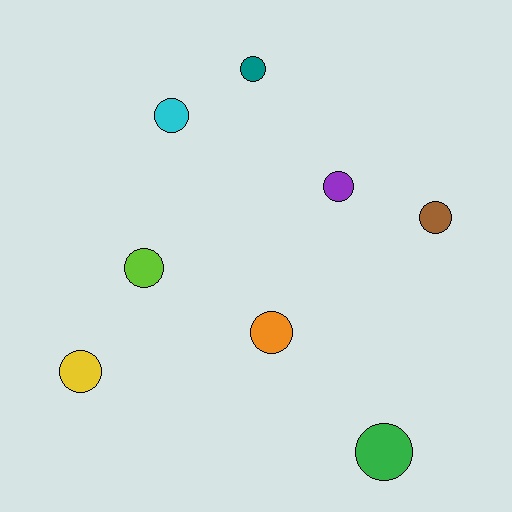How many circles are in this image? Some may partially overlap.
There are 8 circles.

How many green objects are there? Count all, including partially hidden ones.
There is 1 green object.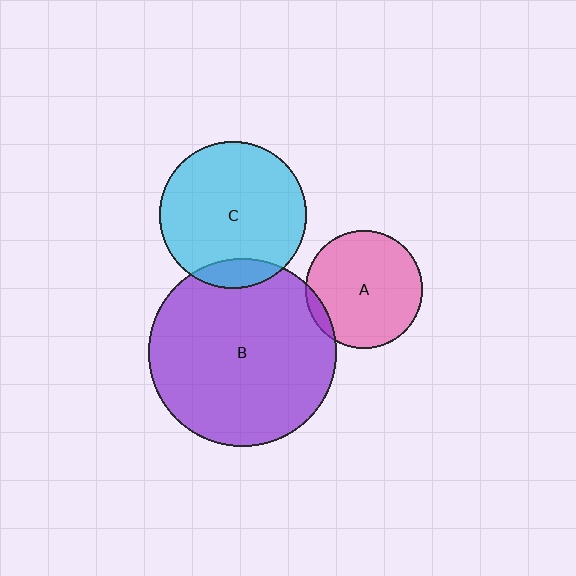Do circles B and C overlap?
Yes.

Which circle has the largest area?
Circle B (purple).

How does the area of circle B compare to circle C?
Approximately 1.6 times.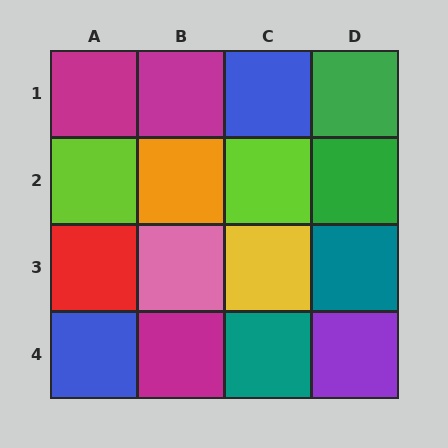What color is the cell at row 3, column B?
Pink.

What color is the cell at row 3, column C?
Yellow.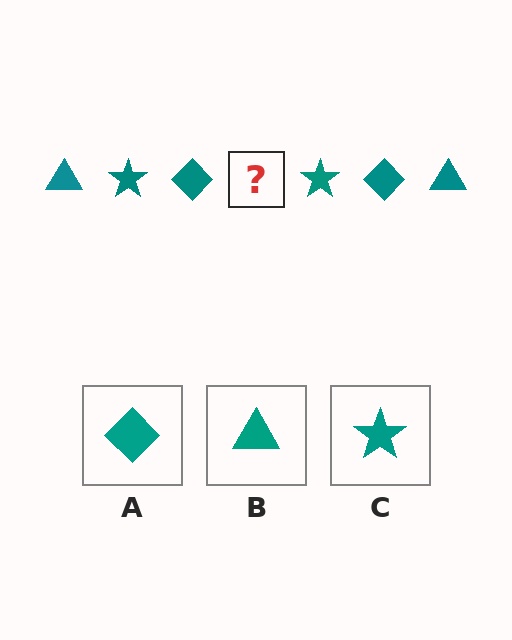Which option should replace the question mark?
Option B.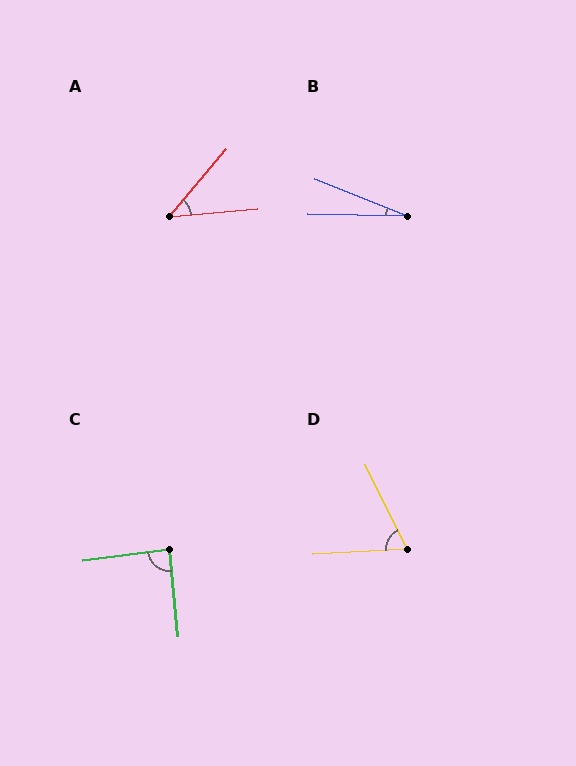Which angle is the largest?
C, at approximately 88 degrees.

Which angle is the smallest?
B, at approximately 20 degrees.